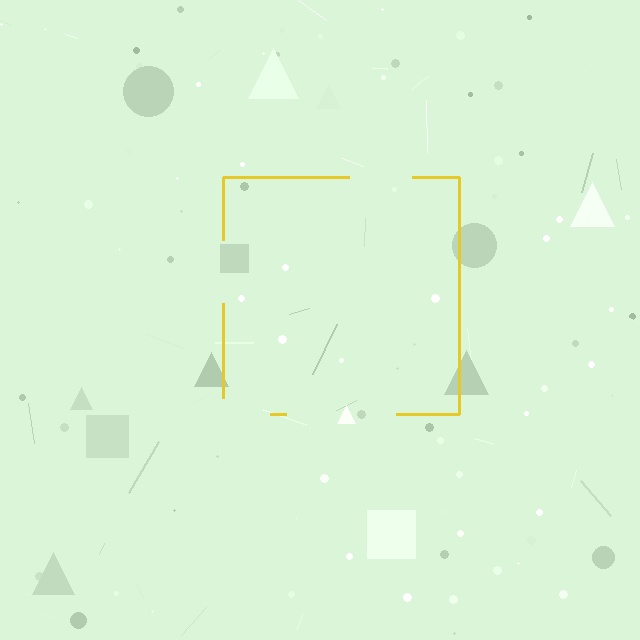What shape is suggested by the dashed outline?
The dashed outline suggests a square.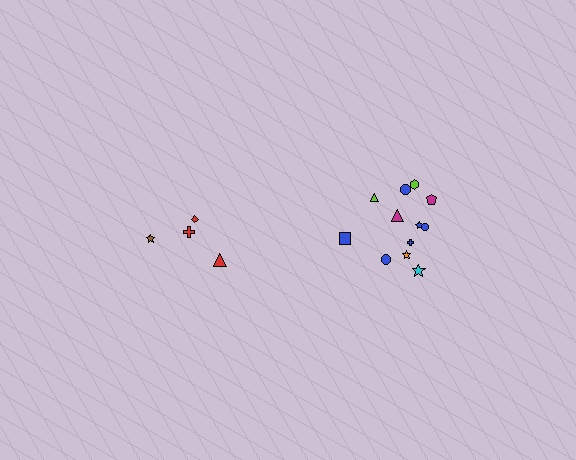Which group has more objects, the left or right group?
The right group.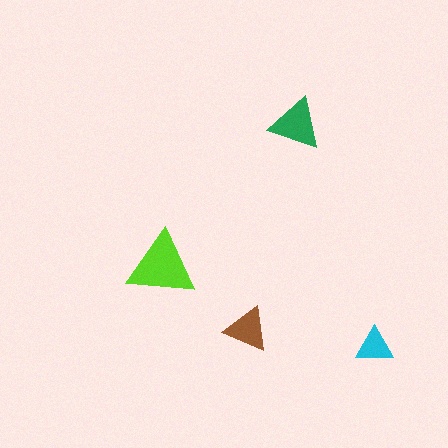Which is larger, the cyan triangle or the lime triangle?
The lime one.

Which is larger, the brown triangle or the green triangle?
The green one.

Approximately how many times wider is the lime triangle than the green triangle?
About 1.5 times wider.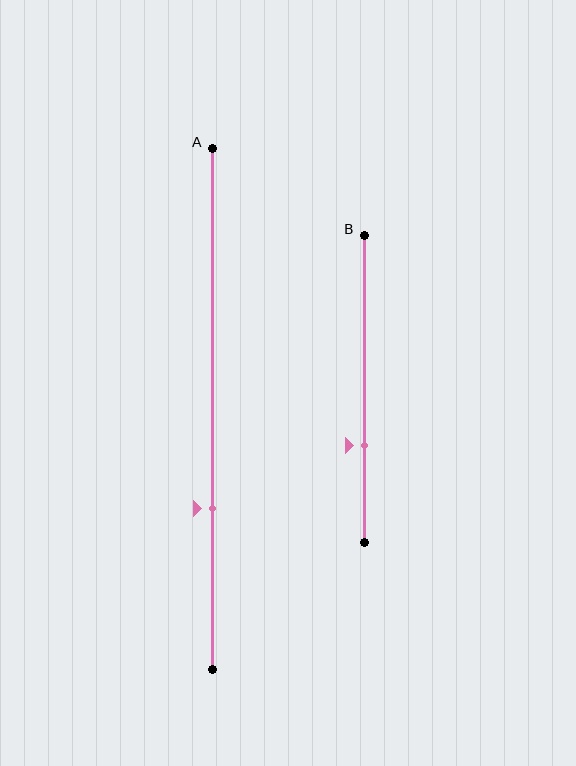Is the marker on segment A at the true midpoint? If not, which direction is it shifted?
No, the marker on segment A is shifted downward by about 19% of the segment length.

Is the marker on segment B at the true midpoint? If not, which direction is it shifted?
No, the marker on segment B is shifted downward by about 18% of the segment length.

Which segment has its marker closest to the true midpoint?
Segment B has its marker closest to the true midpoint.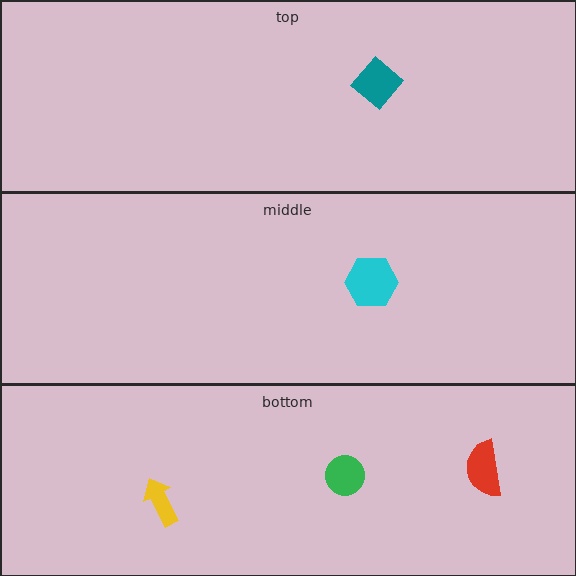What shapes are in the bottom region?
The yellow arrow, the red semicircle, the green circle.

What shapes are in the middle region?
The cyan hexagon.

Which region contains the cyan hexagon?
The middle region.